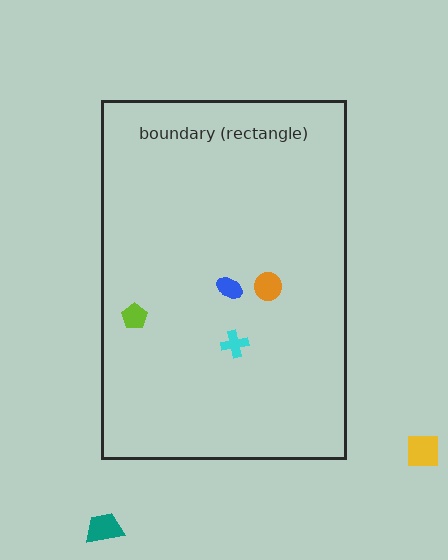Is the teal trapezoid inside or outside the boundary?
Outside.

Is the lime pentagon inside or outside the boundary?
Inside.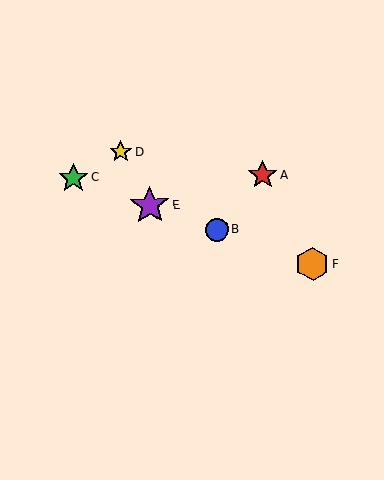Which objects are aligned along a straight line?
Objects B, C, E, F are aligned along a straight line.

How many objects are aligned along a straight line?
4 objects (B, C, E, F) are aligned along a straight line.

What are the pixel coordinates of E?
Object E is at (150, 205).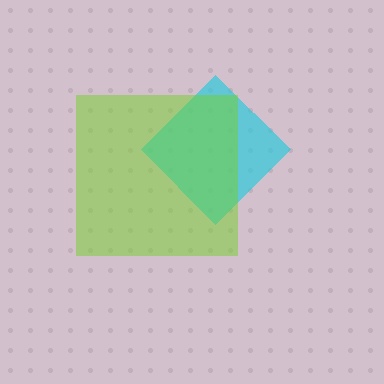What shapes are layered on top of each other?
The layered shapes are: a cyan diamond, a lime square.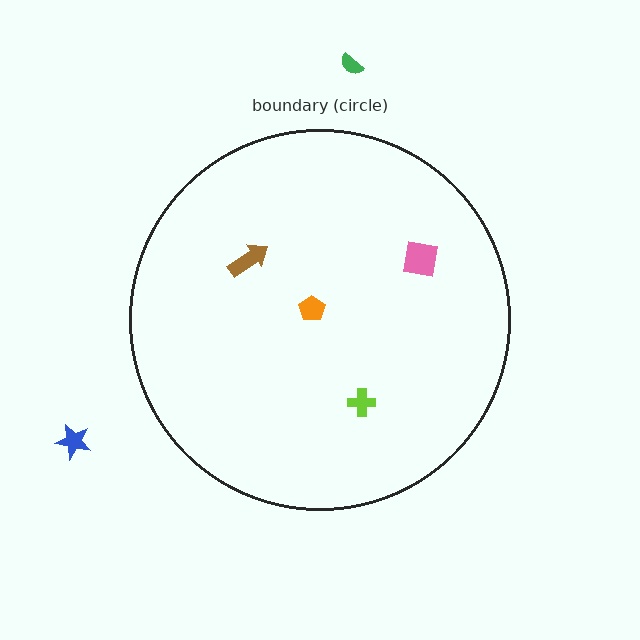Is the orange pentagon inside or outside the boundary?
Inside.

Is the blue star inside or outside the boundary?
Outside.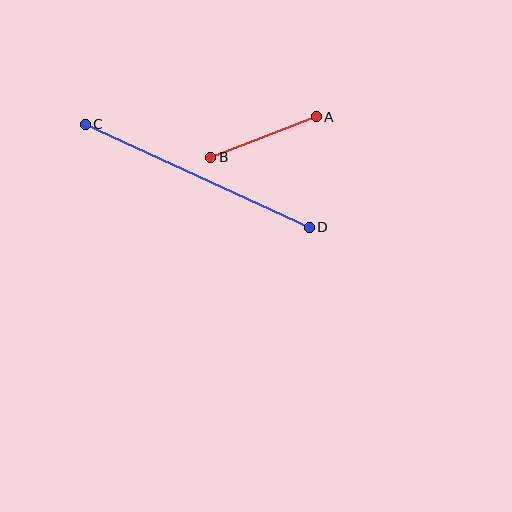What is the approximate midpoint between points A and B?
The midpoint is at approximately (264, 137) pixels.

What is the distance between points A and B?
The distance is approximately 113 pixels.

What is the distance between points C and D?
The distance is approximately 247 pixels.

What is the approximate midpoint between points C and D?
The midpoint is at approximately (197, 176) pixels.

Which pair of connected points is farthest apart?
Points C and D are farthest apart.